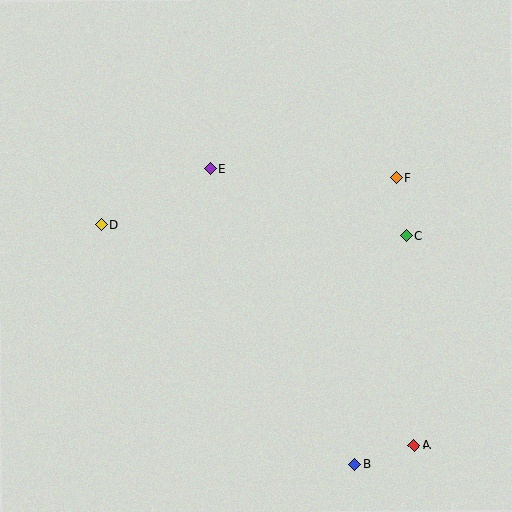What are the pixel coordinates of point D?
Point D is at (101, 225).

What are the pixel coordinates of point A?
Point A is at (414, 445).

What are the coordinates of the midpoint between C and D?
The midpoint between C and D is at (253, 231).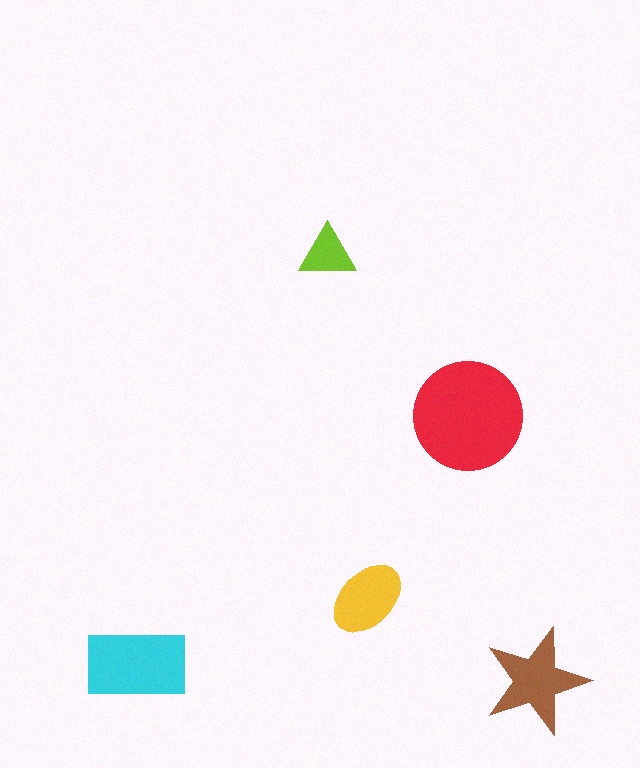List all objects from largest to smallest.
The red circle, the cyan rectangle, the brown star, the yellow ellipse, the lime triangle.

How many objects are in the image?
There are 5 objects in the image.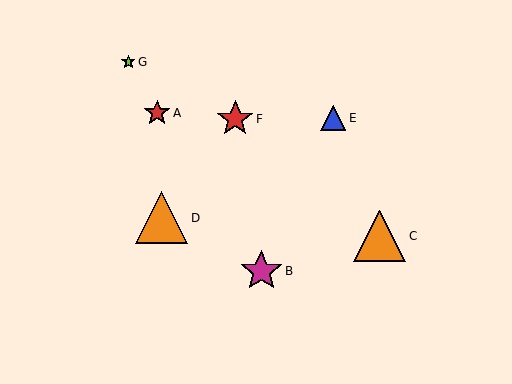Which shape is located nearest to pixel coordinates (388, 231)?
The orange triangle (labeled C) at (380, 236) is nearest to that location.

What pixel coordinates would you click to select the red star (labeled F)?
Click at (235, 119) to select the red star F.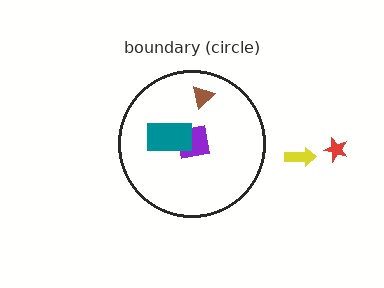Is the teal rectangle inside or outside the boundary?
Inside.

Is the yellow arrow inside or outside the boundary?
Outside.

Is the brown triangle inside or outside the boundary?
Inside.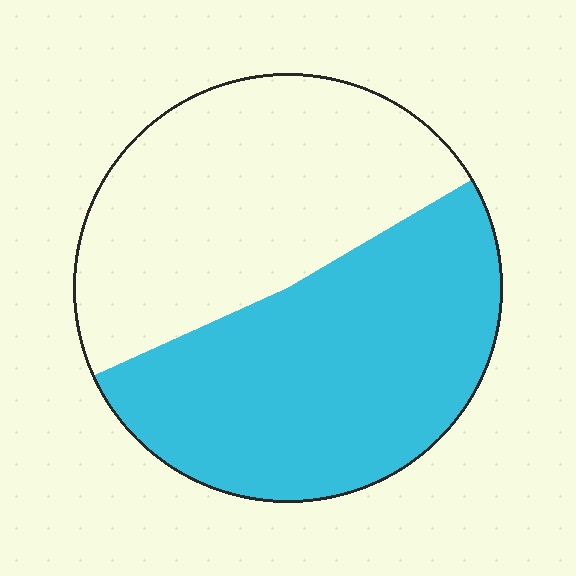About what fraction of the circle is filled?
About one half (1/2).